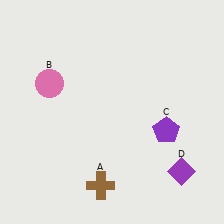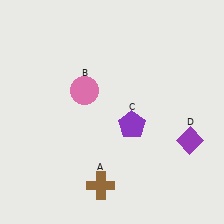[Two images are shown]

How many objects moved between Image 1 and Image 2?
3 objects moved between the two images.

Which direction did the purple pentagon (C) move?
The purple pentagon (C) moved left.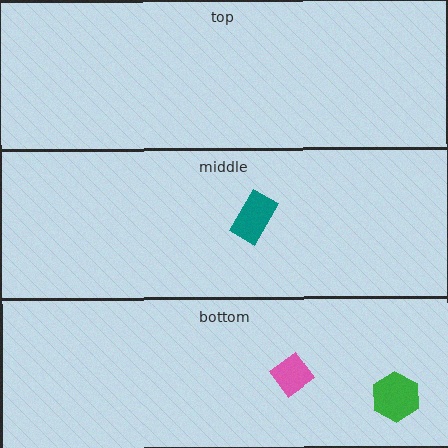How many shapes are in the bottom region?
2.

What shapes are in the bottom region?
The green hexagon, the pink diamond.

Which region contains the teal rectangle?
The middle region.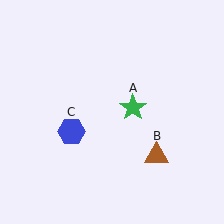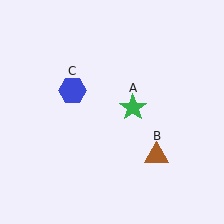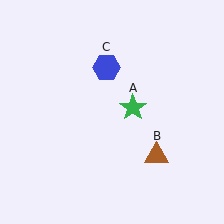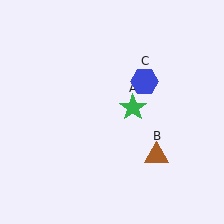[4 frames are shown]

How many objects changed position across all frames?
1 object changed position: blue hexagon (object C).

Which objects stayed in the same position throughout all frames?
Green star (object A) and brown triangle (object B) remained stationary.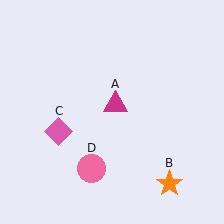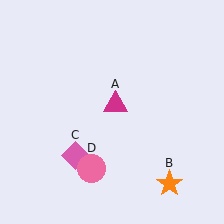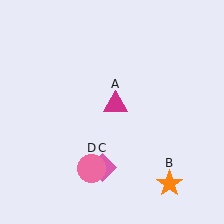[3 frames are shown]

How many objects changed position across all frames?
1 object changed position: pink diamond (object C).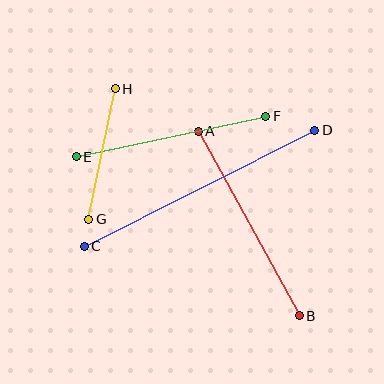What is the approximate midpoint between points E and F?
The midpoint is at approximately (171, 137) pixels.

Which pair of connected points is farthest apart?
Points C and D are farthest apart.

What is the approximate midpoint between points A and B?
The midpoint is at approximately (249, 224) pixels.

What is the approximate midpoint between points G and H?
The midpoint is at approximately (102, 154) pixels.